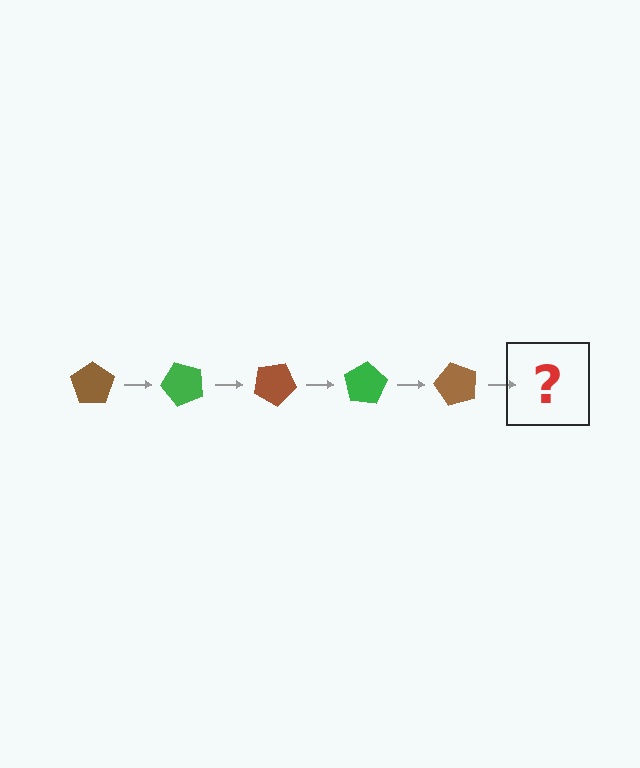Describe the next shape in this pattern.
It should be a green pentagon, rotated 250 degrees from the start.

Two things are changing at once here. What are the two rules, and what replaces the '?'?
The two rules are that it rotates 50 degrees each step and the color cycles through brown and green. The '?' should be a green pentagon, rotated 250 degrees from the start.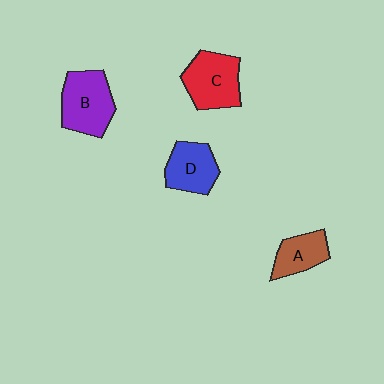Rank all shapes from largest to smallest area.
From largest to smallest: B (purple), C (red), D (blue), A (brown).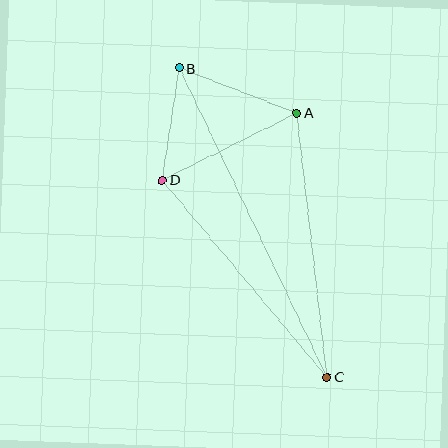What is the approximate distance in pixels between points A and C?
The distance between A and C is approximately 266 pixels.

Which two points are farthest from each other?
Points B and C are farthest from each other.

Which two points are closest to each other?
Points B and D are closest to each other.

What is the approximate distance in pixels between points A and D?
The distance between A and D is approximately 150 pixels.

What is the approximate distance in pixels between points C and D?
The distance between C and D is approximately 257 pixels.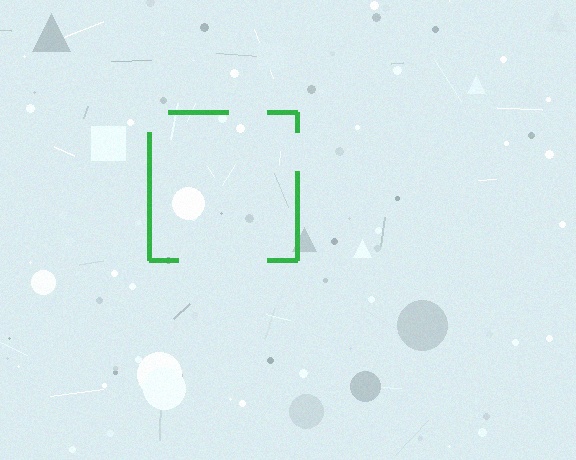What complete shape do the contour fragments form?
The contour fragments form a square.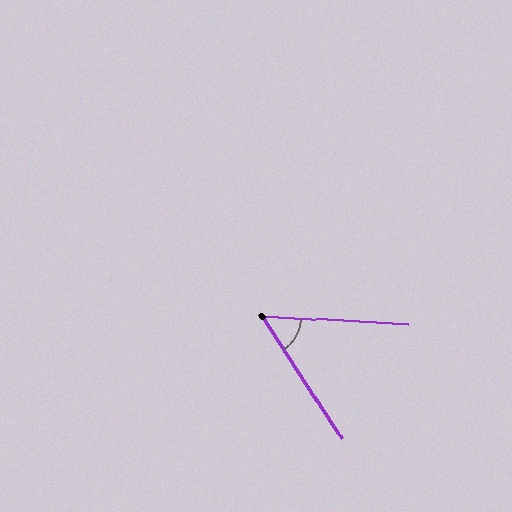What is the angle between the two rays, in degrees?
Approximately 54 degrees.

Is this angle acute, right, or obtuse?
It is acute.